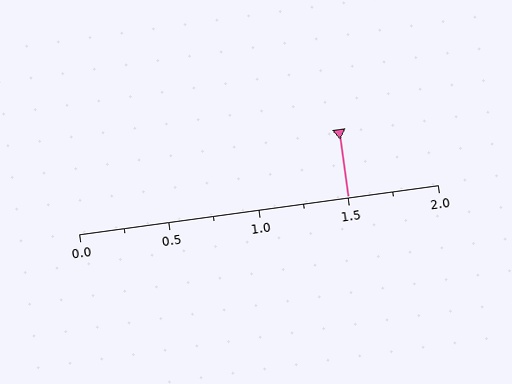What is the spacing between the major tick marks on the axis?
The major ticks are spaced 0.5 apart.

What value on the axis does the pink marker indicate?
The marker indicates approximately 1.5.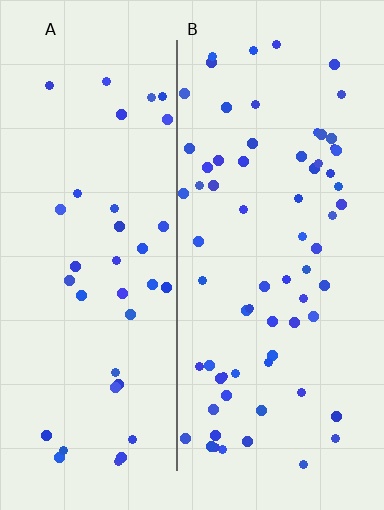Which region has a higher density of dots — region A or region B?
B (the right).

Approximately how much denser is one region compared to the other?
Approximately 1.8× — region B over region A.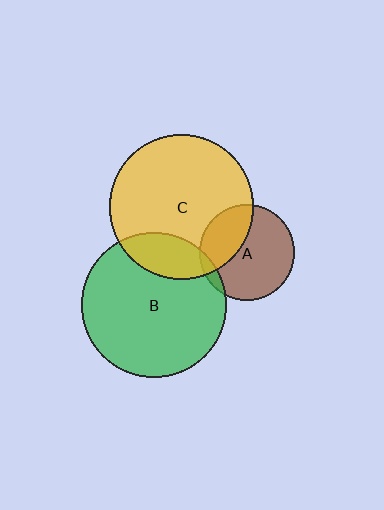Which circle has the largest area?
Circle B (green).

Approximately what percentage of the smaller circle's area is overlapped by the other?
Approximately 5%.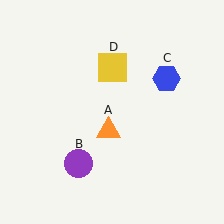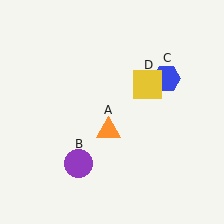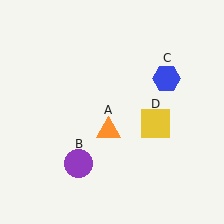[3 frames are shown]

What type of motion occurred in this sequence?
The yellow square (object D) rotated clockwise around the center of the scene.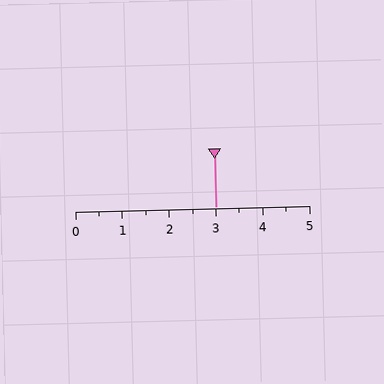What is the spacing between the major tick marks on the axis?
The major ticks are spaced 1 apart.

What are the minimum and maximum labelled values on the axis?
The axis runs from 0 to 5.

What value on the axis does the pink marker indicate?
The marker indicates approximately 3.